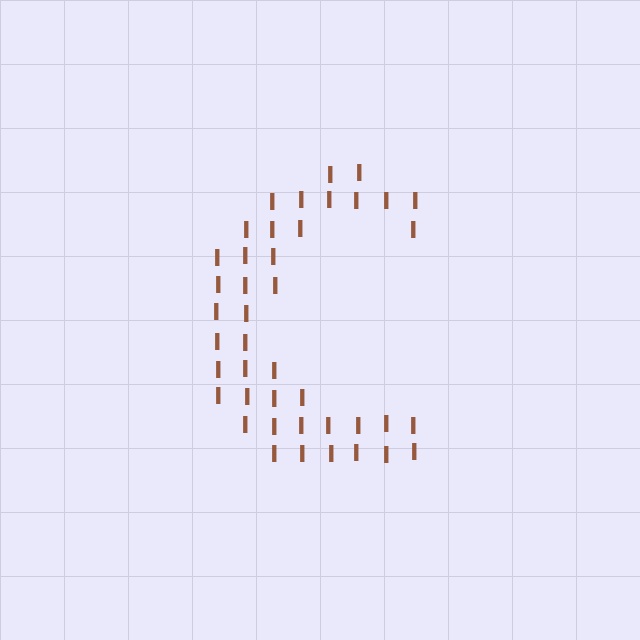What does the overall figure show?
The overall figure shows the letter C.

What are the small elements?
The small elements are letter I's.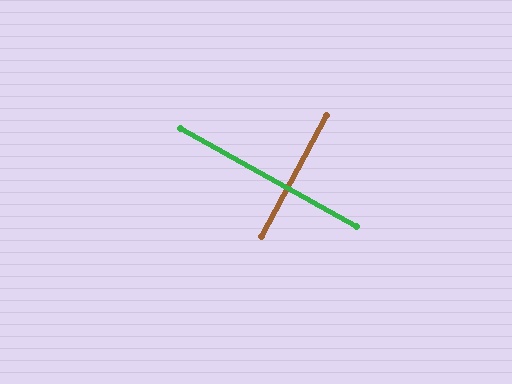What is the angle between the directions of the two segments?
Approximately 89 degrees.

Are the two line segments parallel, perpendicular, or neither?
Perpendicular — they meet at approximately 89°.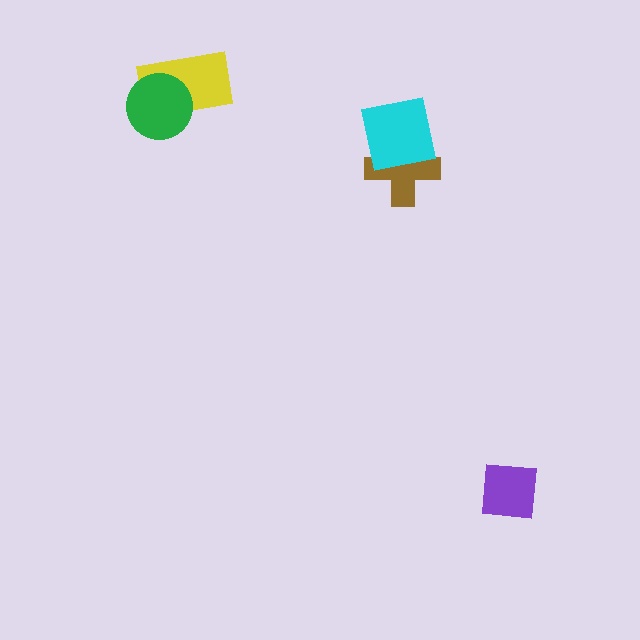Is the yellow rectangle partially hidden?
Yes, it is partially covered by another shape.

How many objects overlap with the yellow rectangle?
1 object overlaps with the yellow rectangle.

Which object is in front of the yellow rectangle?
The green circle is in front of the yellow rectangle.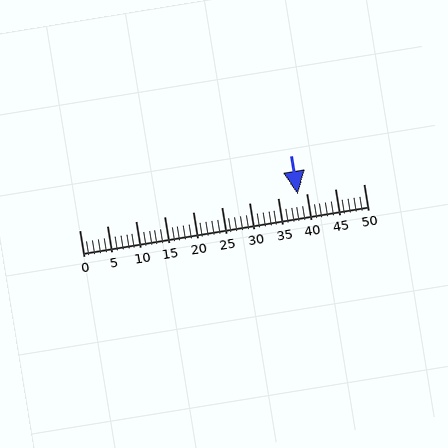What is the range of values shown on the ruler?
The ruler shows values from 0 to 50.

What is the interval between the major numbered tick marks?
The major tick marks are spaced 5 units apart.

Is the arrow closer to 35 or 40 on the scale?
The arrow is closer to 40.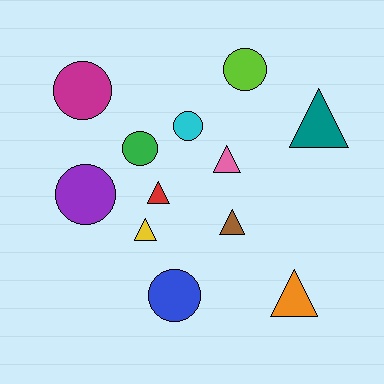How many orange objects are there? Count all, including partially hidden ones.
There is 1 orange object.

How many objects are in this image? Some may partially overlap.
There are 12 objects.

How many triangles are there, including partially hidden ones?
There are 6 triangles.